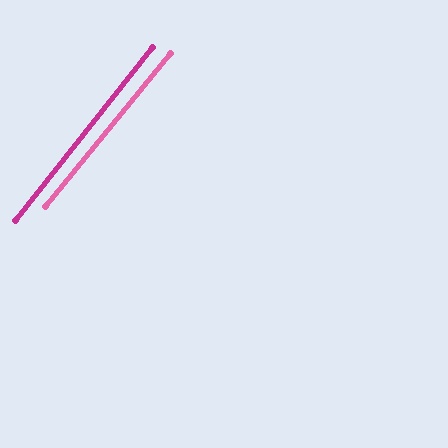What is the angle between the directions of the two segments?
Approximately 1 degree.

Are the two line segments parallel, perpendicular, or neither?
Parallel — their directions differ by only 1.1°.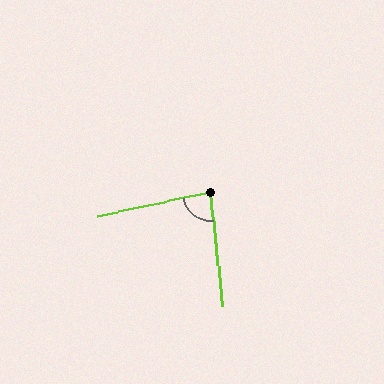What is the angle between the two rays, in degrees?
Approximately 84 degrees.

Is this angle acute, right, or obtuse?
It is acute.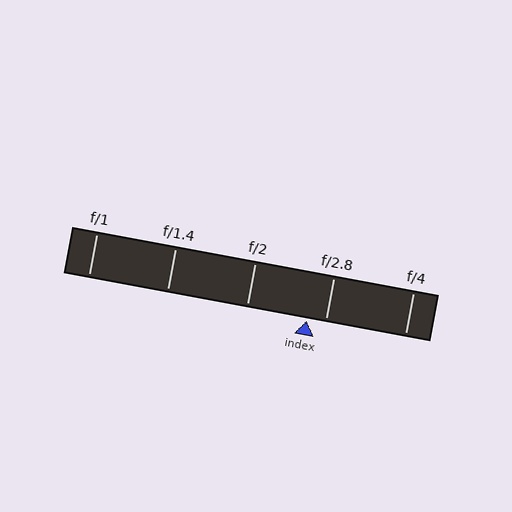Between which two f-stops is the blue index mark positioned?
The index mark is between f/2 and f/2.8.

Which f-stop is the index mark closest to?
The index mark is closest to f/2.8.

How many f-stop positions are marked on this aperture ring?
There are 5 f-stop positions marked.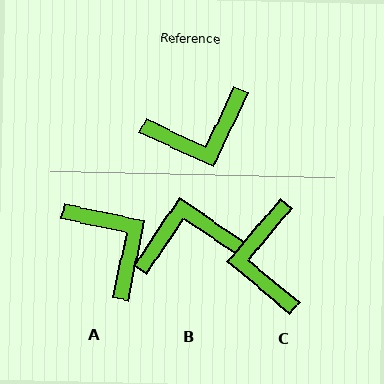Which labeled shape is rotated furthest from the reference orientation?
B, about 171 degrees away.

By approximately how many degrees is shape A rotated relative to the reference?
Approximately 103 degrees counter-clockwise.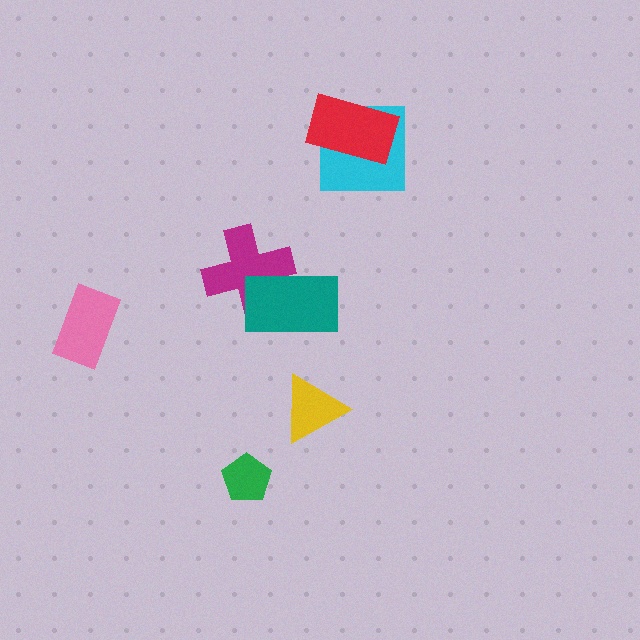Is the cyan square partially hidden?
Yes, it is partially covered by another shape.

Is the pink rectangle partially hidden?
No, no other shape covers it.